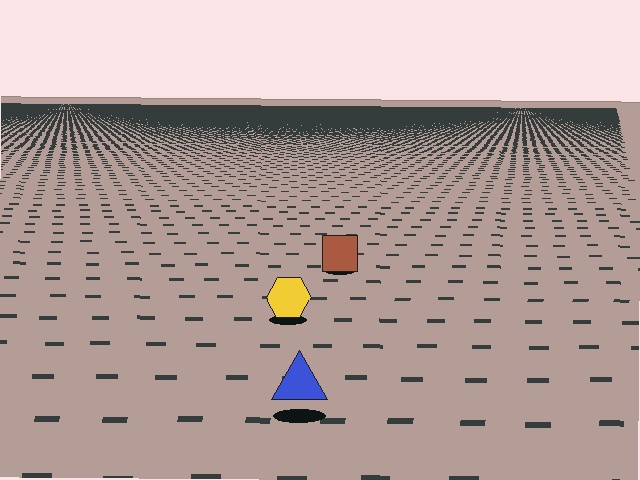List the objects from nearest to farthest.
From nearest to farthest: the blue triangle, the yellow hexagon, the brown square.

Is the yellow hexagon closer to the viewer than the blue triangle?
No. The blue triangle is closer — you can tell from the texture gradient: the ground texture is coarser near it.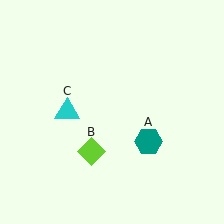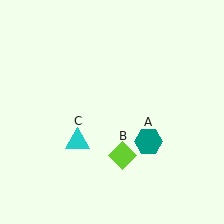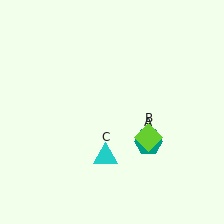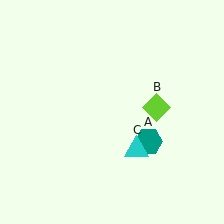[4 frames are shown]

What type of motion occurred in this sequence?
The lime diamond (object B), cyan triangle (object C) rotated counterclockwise around the center of the scene.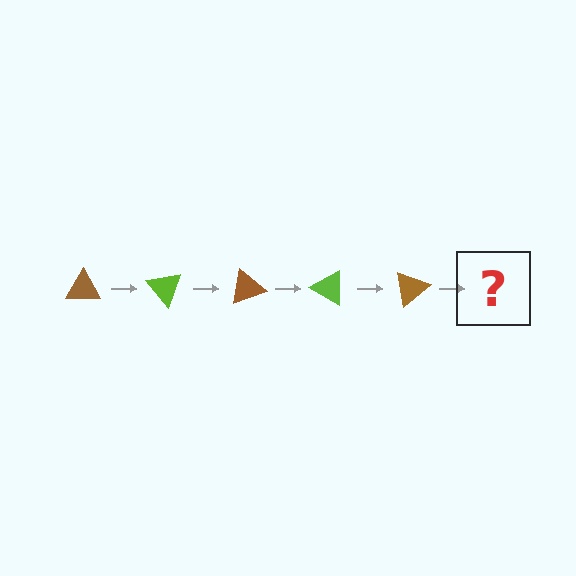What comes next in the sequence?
The next element should be a lime triangle, rotated 250 degrees from the start.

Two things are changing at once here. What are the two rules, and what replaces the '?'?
The two rules are that it rotates 50 degrees each step and the color cycles through brown and lime. The '?' should be a lime triangle, rotated 250 degrees from the start.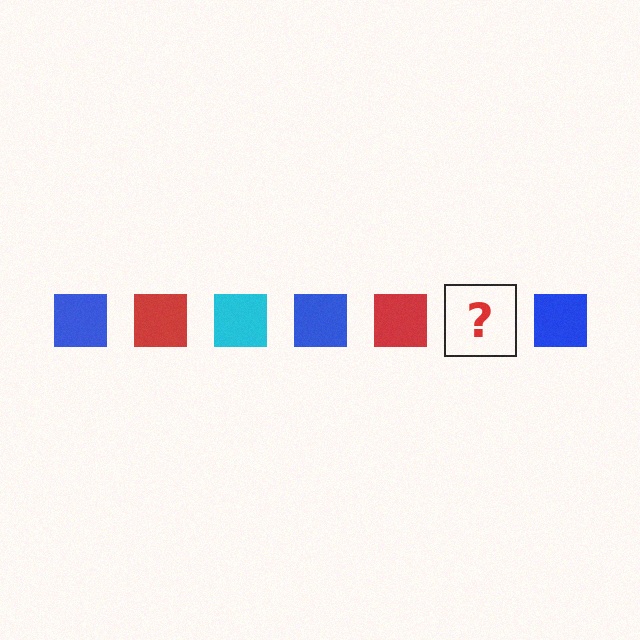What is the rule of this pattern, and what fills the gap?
The rule is that the pattern cycles through blue, red, cyan squares. The gap should be filled with a cyan square.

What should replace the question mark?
The question mark should be replaced with a cyan square.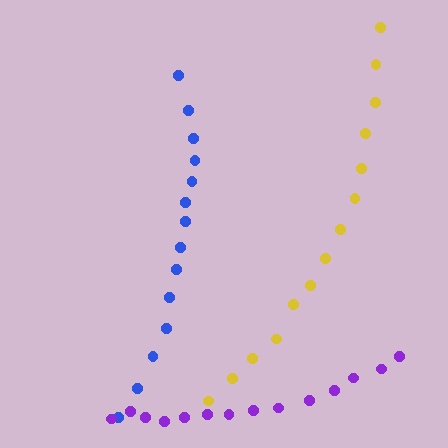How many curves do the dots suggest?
There are 3 distinct paths.